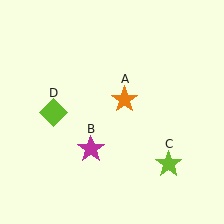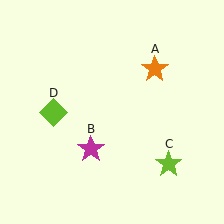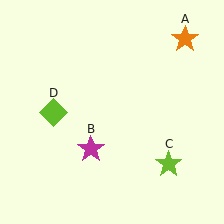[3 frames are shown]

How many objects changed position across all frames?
1 object changed position: orange star (object A).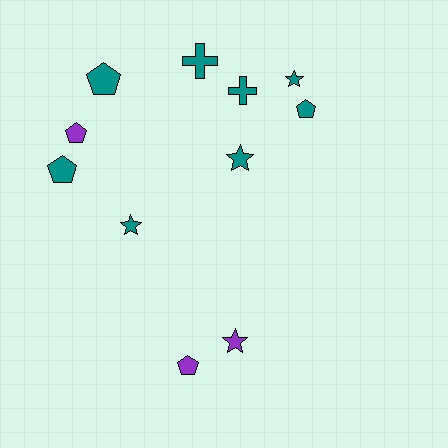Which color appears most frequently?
Teal, with 8 objects.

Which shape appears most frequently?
Pentagon, with 5 objects.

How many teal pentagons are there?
There are 3 teal pentagons.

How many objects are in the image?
There are 11 objects.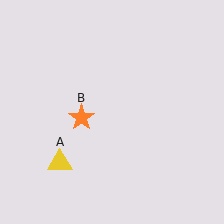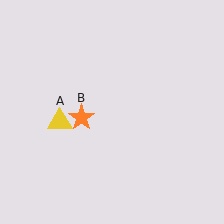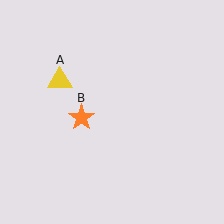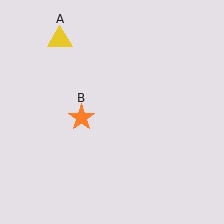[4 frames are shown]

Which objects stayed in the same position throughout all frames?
Orange star (object B) remained stationary.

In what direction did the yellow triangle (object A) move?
The yellow triangle (object A) moved up.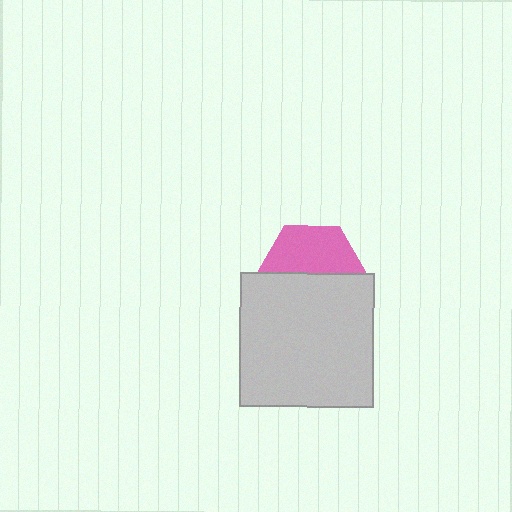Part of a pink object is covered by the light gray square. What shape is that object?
It is a hexagon.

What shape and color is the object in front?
The object in front is a light gray square.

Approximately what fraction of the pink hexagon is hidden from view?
Roughly 52% of the pink hexagon is hidden behind the light gray square.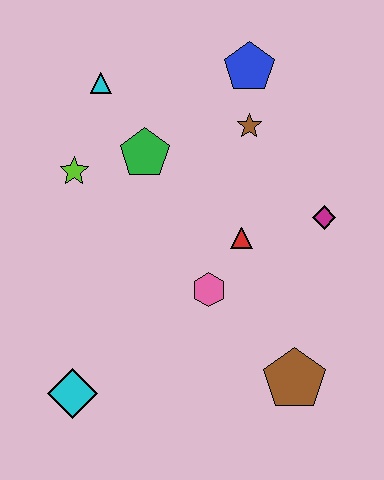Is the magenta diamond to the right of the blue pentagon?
Yes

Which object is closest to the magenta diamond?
The red triangle is closest to the magenta diamond.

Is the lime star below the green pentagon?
Yes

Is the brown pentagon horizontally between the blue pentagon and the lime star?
No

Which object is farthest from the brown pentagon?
The cyan triangle is farthest from the brown pentagon.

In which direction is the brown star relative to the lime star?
The brown star is to the right of the lime star.